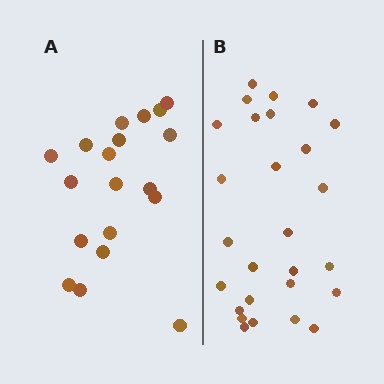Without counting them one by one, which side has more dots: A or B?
Region B (the right region) has more dots.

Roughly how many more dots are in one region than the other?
Region B has roughly 8 or so more dots than region A.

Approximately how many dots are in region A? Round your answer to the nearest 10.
About 20 dots. (The exact count is 19, which rounds to 20.)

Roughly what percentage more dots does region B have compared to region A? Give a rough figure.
About 40% more.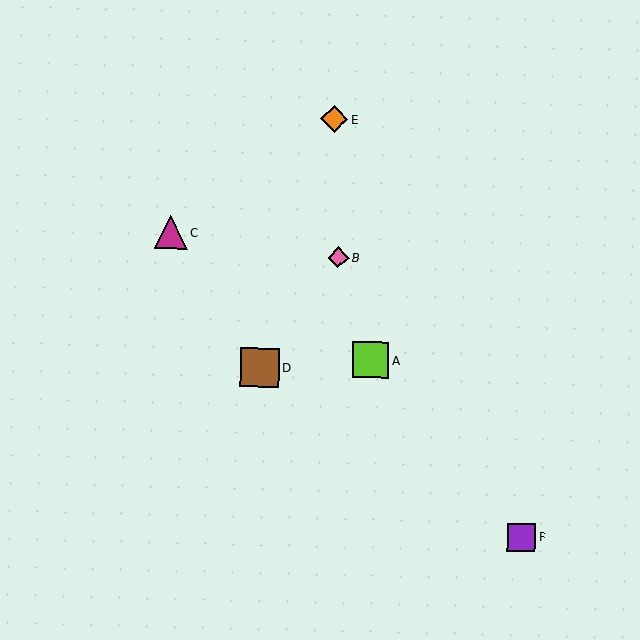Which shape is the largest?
The brown square (labeled D) is the largest.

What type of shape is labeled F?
Shape F is a purple square.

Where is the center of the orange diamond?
The center of the orange diamond is at (334, 119).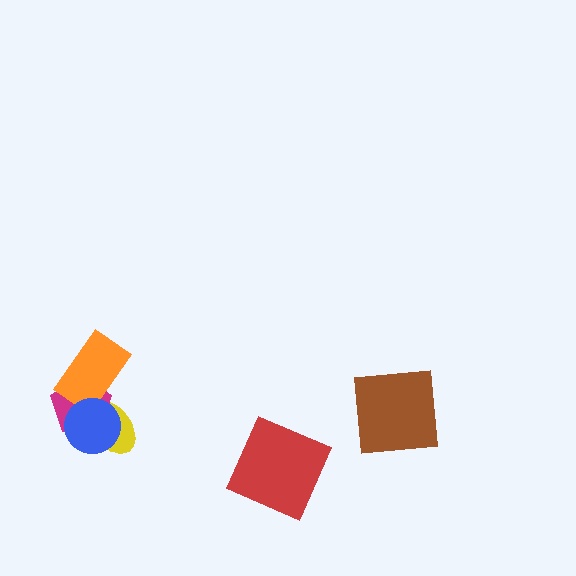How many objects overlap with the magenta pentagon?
3 objects overlap with the magenta pentagon.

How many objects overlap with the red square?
0 objects overlap with the red square.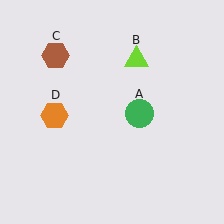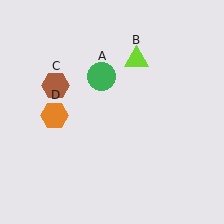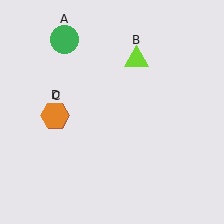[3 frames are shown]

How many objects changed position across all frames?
2 objects changed position: green circle (object A), brown hexagon (object C).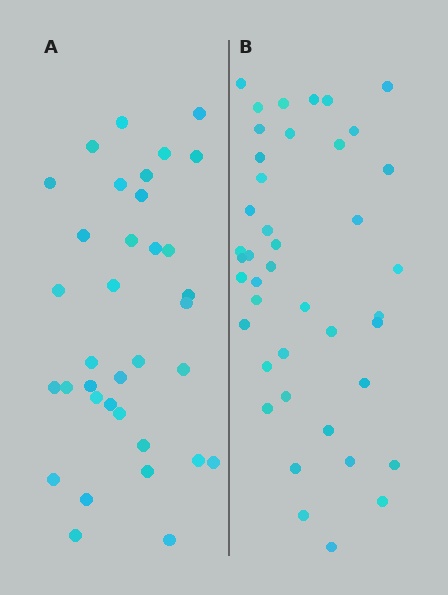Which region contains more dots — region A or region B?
Region B (the right region) has more dots.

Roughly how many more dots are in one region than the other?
Region B has roughly 8 or so more dots than region A.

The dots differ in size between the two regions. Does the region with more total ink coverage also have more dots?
No. Region A has more total ink coverage because its dots are larger, but region B actually contains more individual dots. Total area can be misleading — the number of items is what matters here.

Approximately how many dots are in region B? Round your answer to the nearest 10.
About 40 dots. (The exact count is 42, which rounds to 40.)